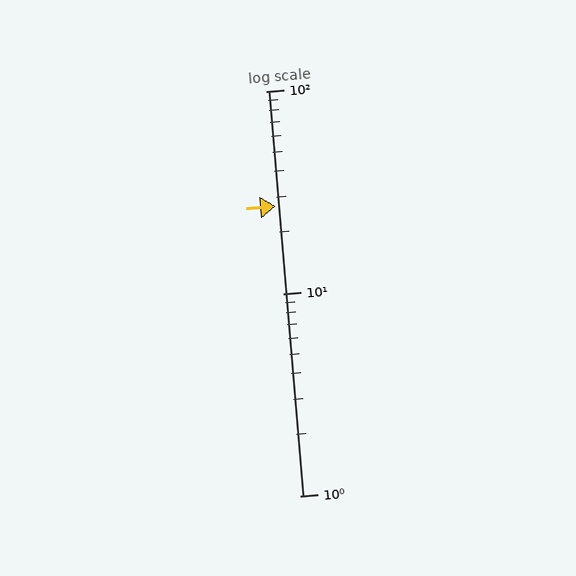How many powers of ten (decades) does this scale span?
The scale spans 2 decades, from 1 to 100.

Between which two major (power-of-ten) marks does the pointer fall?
The pointer is between 10 and 100.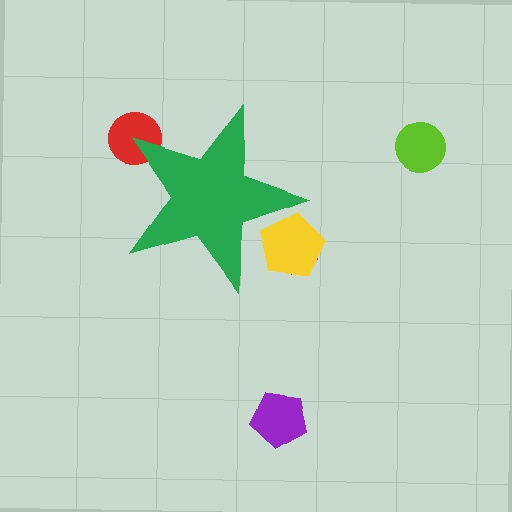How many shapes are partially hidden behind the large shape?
3 shapes are partially hidden.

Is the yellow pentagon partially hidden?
Yes, the yellow pentagon is partially hidden behind the green star.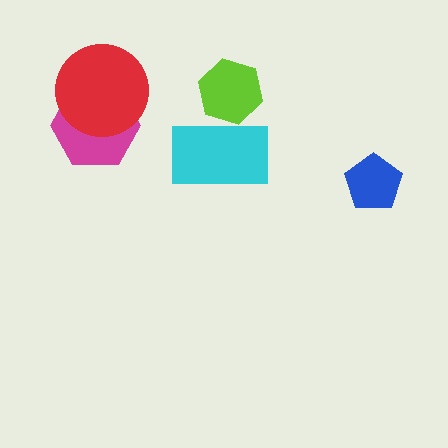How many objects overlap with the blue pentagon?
0 objects overlap with the blue pentagon.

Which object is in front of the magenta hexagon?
The red circle is in front of the magenta hexagon.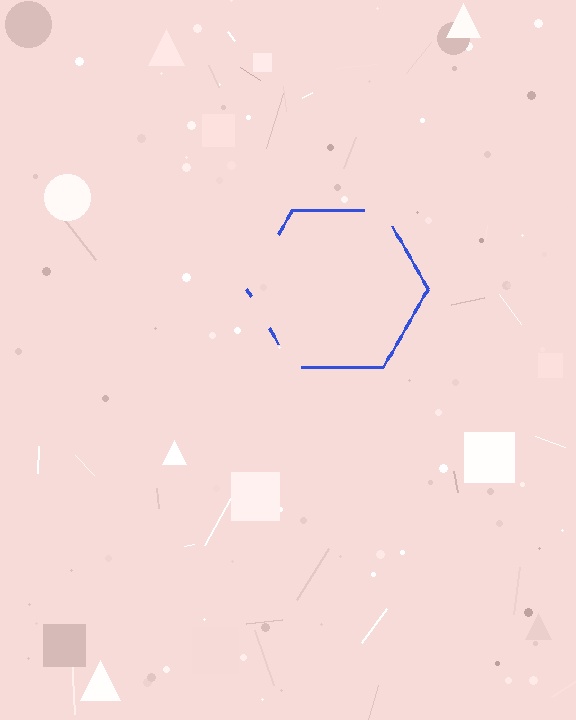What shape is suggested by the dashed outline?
The dashed outline suggests a hexagon.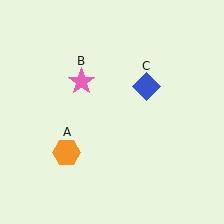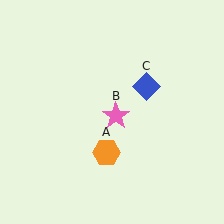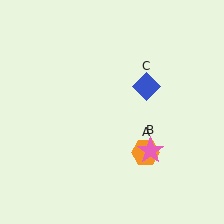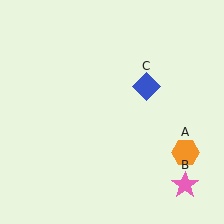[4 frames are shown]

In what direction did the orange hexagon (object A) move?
The orange hexagon (object A) moved right.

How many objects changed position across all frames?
2 objects changed position: orange hexagon (object A), pink star (object B).